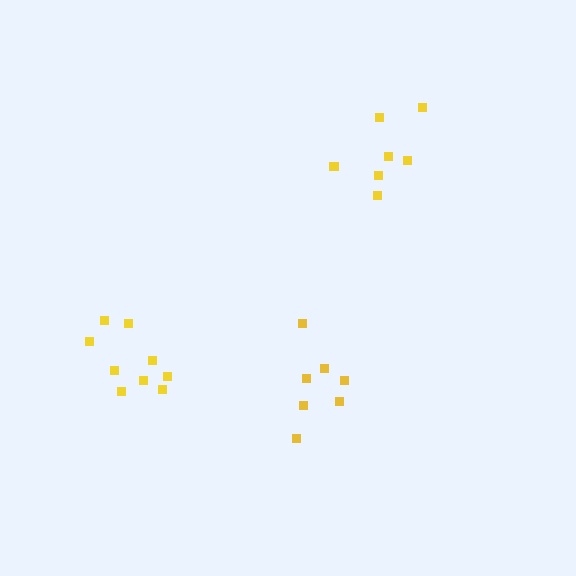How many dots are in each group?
Group 1: 9 dots, Group 2: 7 dots, Group 3: 7 dots (23 total).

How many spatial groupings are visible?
There are 3 spatial groupings.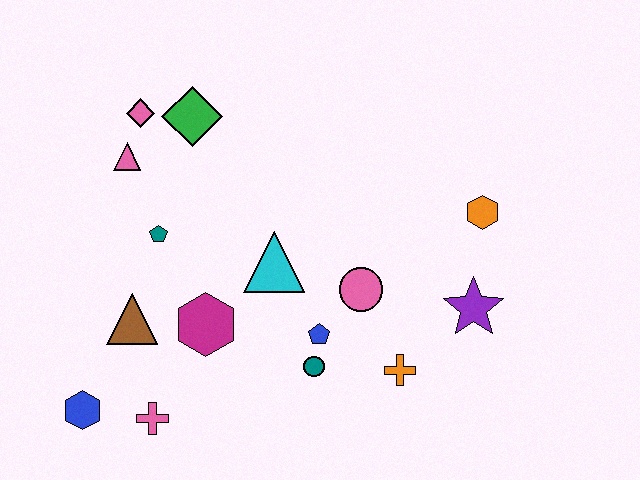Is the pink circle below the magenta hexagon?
No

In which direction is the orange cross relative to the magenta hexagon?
The orange cross is to the right of the magenta hexagon.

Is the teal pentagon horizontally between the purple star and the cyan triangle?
No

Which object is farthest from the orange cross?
The pink diamond is farthest from the orange cross.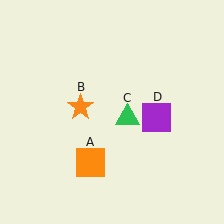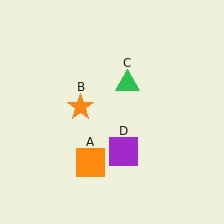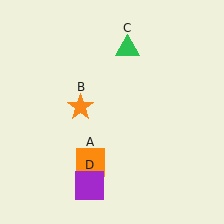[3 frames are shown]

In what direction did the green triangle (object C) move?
The green triangle (object C) moved up.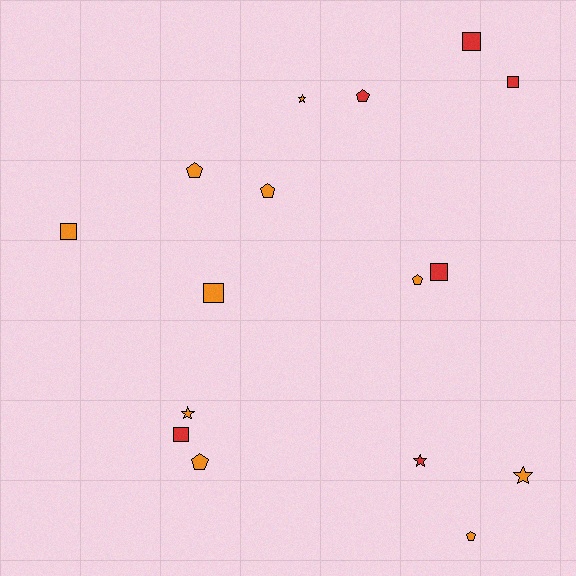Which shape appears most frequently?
Pentagon, with 6 objects.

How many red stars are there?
There is 1 red star.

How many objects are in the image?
There are 16 objects.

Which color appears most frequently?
Orange, with 10 objects.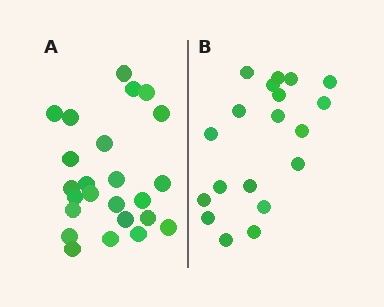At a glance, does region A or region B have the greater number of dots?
Region A (the left region) has more dots.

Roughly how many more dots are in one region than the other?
Region A has about 5 more dots than region B.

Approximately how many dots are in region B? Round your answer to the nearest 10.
About 20 dots. (The exact count is 19, which rounds to 20.)